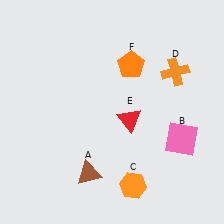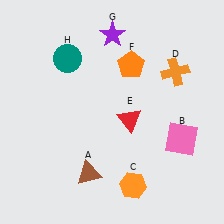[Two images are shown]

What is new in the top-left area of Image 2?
A teal circle (H) was added in the top-left area of Image 2.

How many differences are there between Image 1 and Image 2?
There are 2 differences between the two images.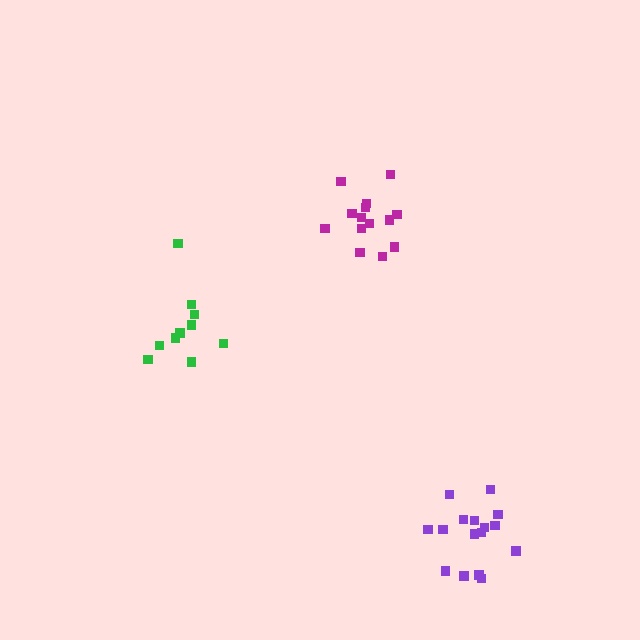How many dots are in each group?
Group 1: 16 dots, Group 2: 10 dots, Group 3: 14 dots (40 total).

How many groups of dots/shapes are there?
There are 3 groups.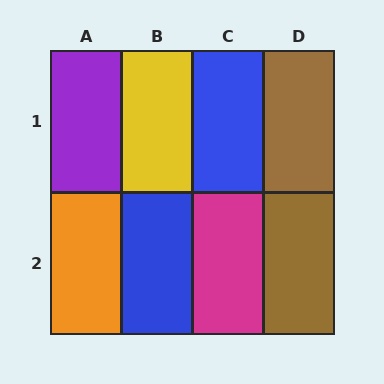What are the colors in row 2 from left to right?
Orange, blue, magenta, brown.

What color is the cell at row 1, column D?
Brown.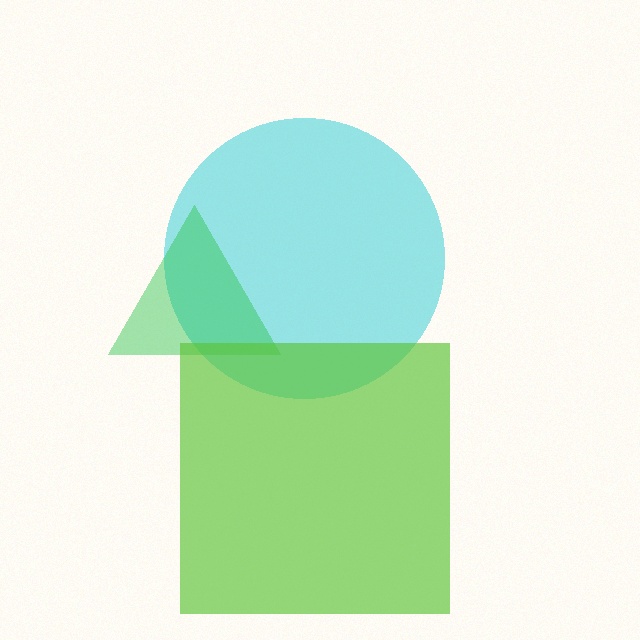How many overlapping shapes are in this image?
There are 3 overlapping shapes in the image.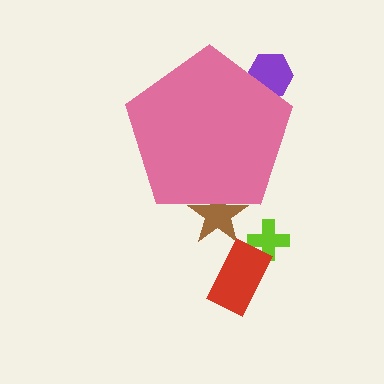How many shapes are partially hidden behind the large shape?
2 shapes are partially hidden.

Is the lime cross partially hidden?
No, the lime cross is fully visible.